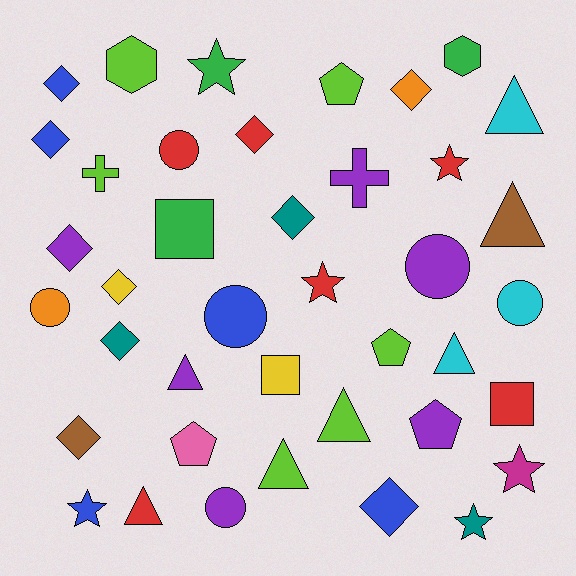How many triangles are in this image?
There are 7 triangles.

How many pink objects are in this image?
There is 1 pink object.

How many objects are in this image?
There are 40 objects.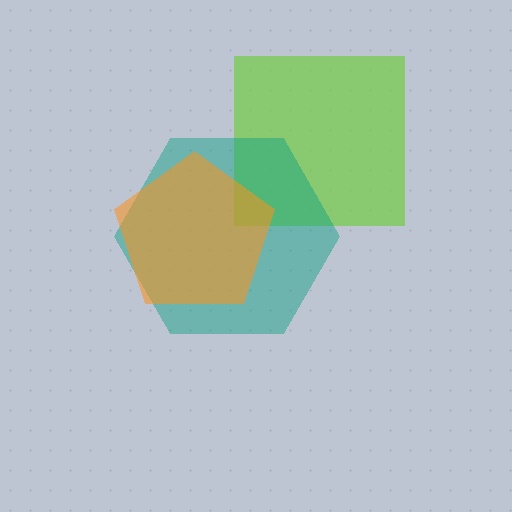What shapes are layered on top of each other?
The layered shapes are: a lime square, a teal hexagon, an orange pentagon.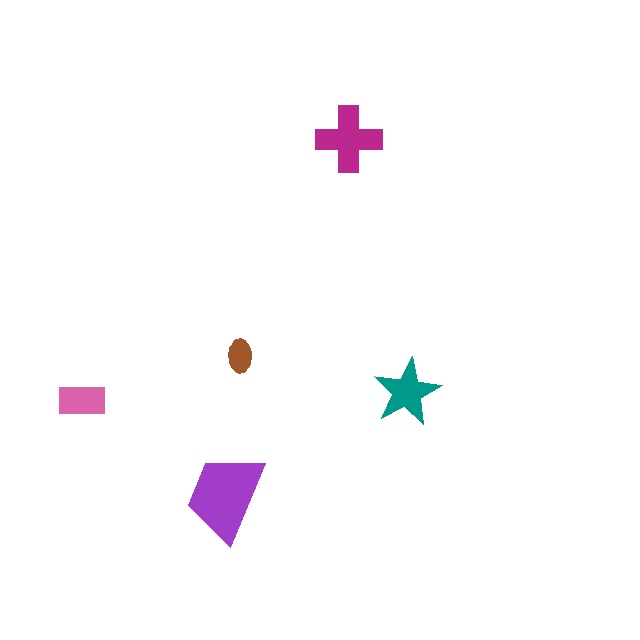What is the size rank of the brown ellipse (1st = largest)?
5th.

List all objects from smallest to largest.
The brown ellipse, the pink rectangle, the teal star, the magenta cross, the purple trapezoid.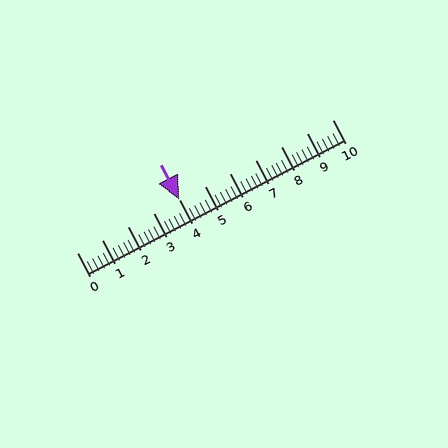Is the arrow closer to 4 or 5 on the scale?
The arrow is closer to 4.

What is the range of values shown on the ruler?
The ruler shows values from 0 to 10.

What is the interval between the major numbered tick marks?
The major tick marks are spaced 1 units apart.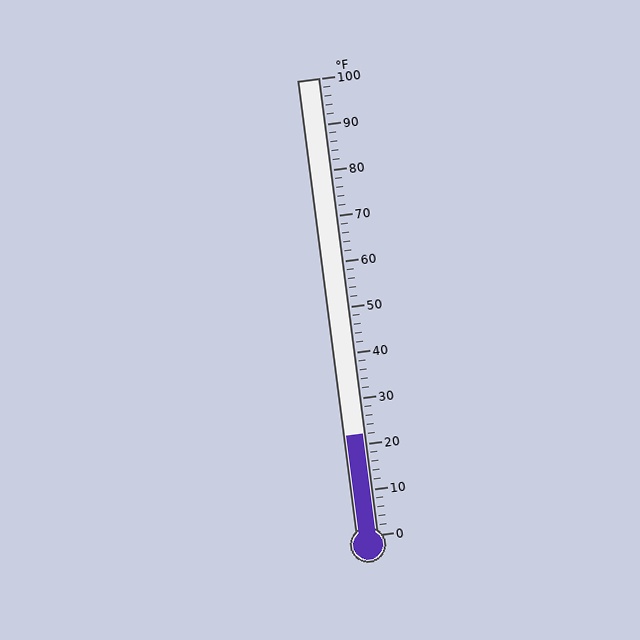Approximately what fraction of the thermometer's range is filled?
The thermometer is filled to approximately 20% of its range.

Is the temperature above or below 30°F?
The temperature is below 30°F.